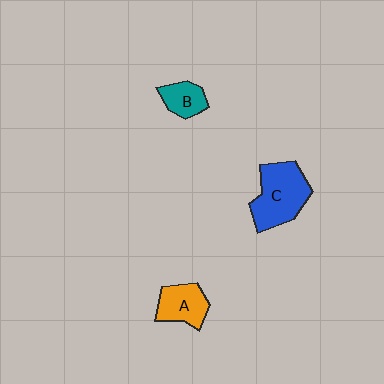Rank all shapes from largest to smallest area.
From largest to smallest: C (blue), A (orange), B (teal).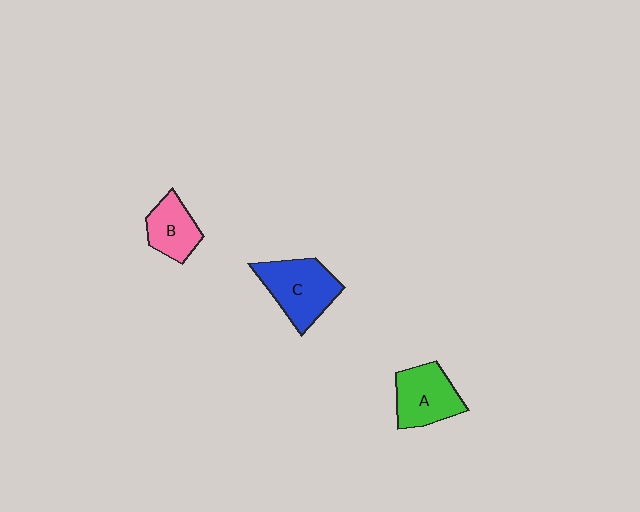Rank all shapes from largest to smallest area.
From largest to smallest: C (blue), A (green), B (pink).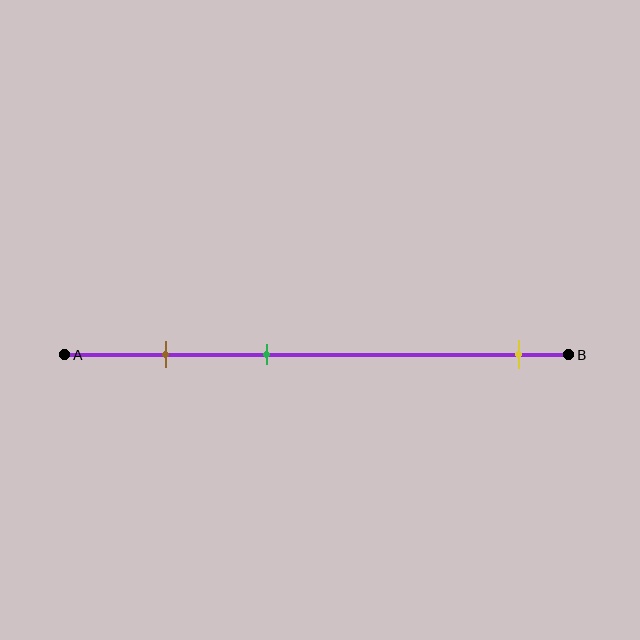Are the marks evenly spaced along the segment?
No, the marks are not evenly spaced.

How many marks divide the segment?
There are 3 marks dividing the segment.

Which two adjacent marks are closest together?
The brown and green marks are the closest adjacent pair.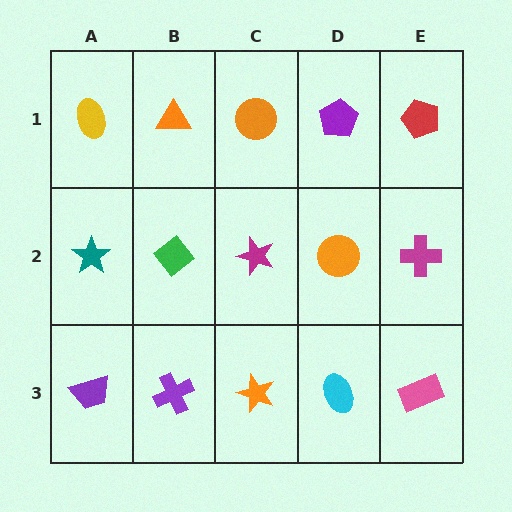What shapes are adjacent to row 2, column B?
An orange triangle (row 1, column B), a purple cross (row 3, column B), a teal star (row 2, column A), a magenta star (row 2, column C).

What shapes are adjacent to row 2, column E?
A red pentagon (row 1, column E), a pink rectangle (row 3, column E), an orange circle (row 2, column D).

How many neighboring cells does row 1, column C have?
3.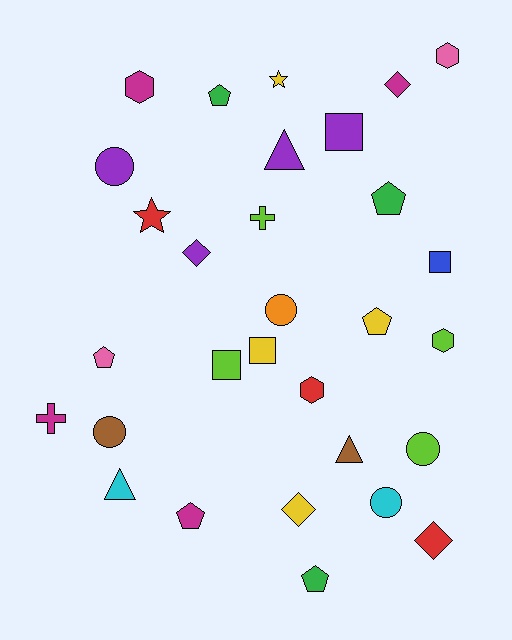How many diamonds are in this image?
There are 4 diamonds.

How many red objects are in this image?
There are 3 red objects.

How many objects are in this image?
There are 30 objects.